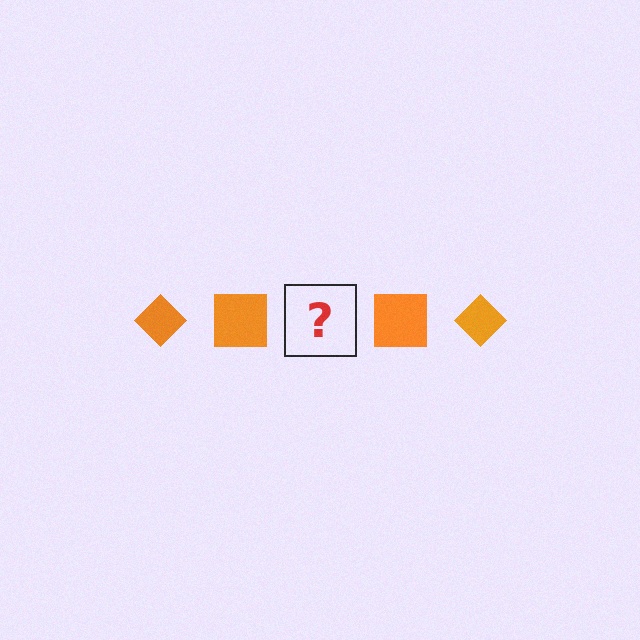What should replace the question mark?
The question mark should be replaced with an orange diamond.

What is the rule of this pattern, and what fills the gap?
The rule is that the pattern cycles through diamond, square shapes in orange. The gap should be filled with an orange diamond.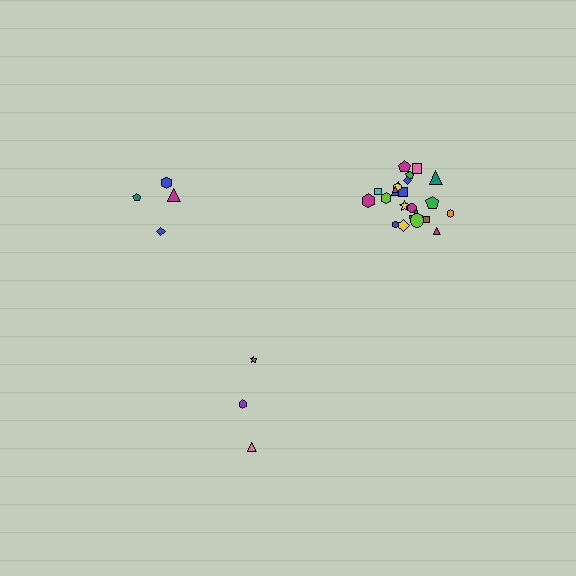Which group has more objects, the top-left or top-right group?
The top-right group.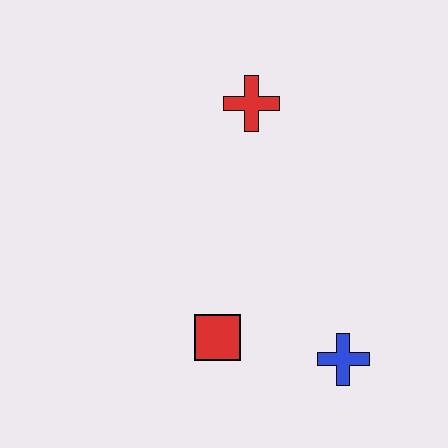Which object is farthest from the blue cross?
The red cross is farthest from the blue cross.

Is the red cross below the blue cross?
No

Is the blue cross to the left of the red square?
No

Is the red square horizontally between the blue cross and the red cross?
No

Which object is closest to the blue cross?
The red square is closest to the blue cross.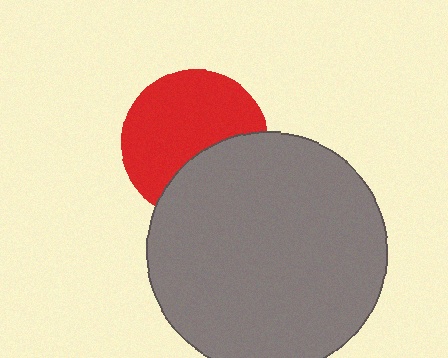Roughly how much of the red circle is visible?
About half of it is visible (roughly 64%).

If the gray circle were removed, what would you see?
You would see the complete red circle.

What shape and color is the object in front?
The object in front is a gray circle.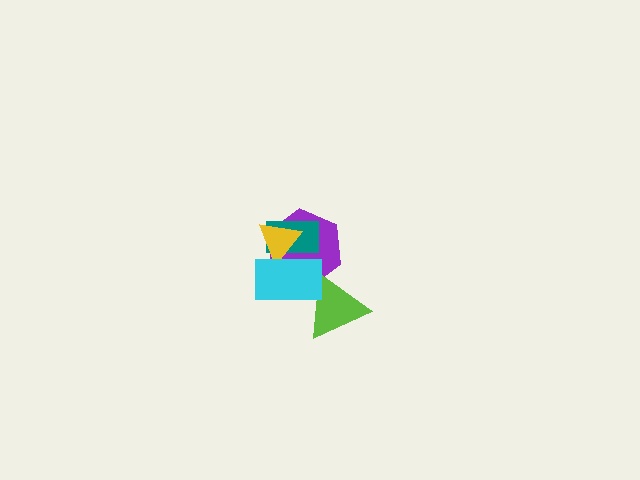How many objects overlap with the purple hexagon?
4 objects overlap with the purple hexagon.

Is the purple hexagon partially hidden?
Yes, it is partially covered by another shape.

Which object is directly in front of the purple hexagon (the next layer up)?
The teal rectangle is directly in front of the purple hexagon.